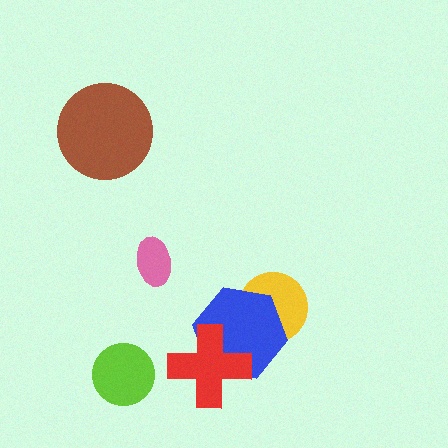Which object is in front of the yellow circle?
The blue hexagon is in front of the yellow circle.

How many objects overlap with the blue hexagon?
2 objects overlap with the blue hexagon.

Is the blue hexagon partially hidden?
Yes, it is partially covered by another shape.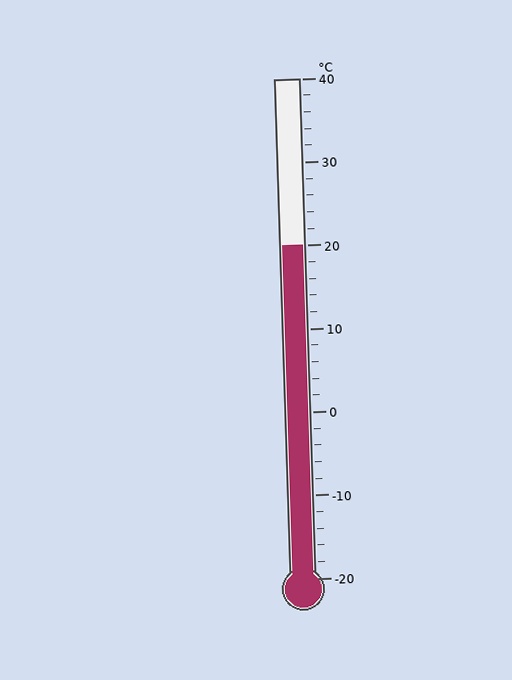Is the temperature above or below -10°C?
The temperature is above -10°C.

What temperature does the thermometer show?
The thermometer shows approximately 20°C.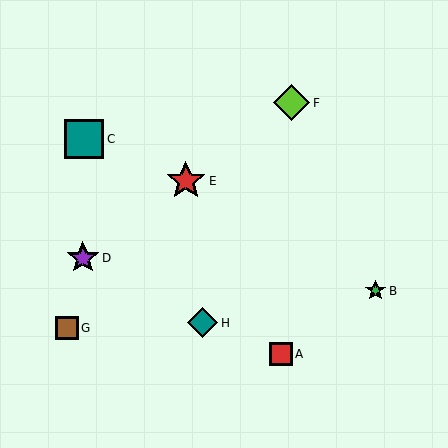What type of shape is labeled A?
Shape A is a red square.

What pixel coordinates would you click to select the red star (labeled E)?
Click at (186, 181) to select the red star E.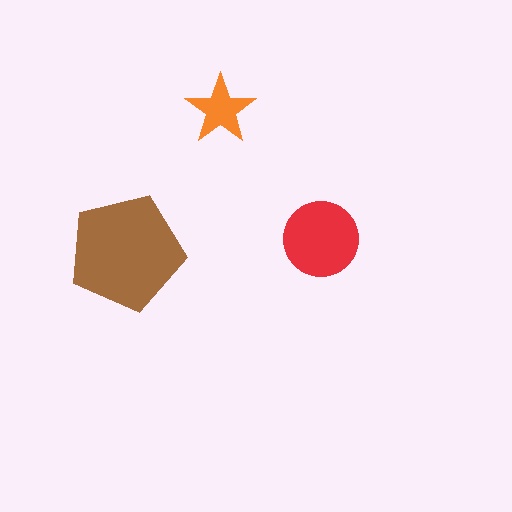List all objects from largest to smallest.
The brown pentagon, the red circle, the orange star.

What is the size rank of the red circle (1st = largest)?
2nd.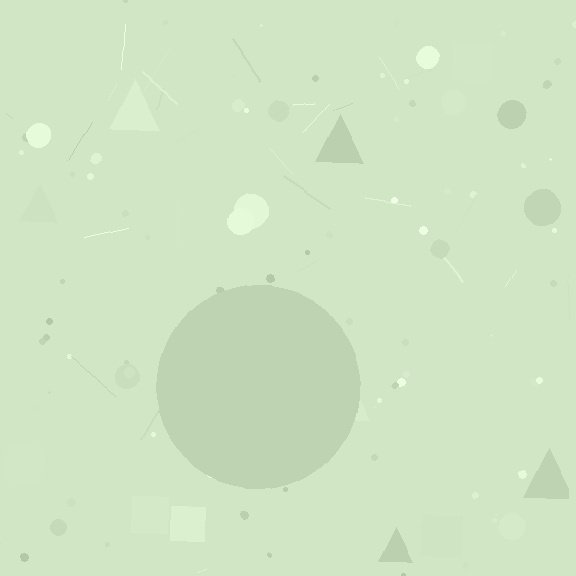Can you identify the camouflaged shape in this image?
The camouflaged shape is a circle.